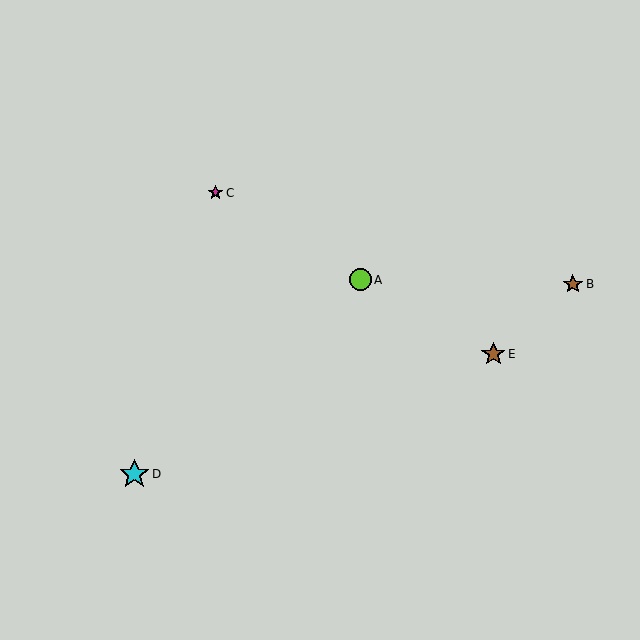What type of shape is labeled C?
Shape C is a magenta star.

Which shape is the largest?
The cyan star (labeled D) is the largest.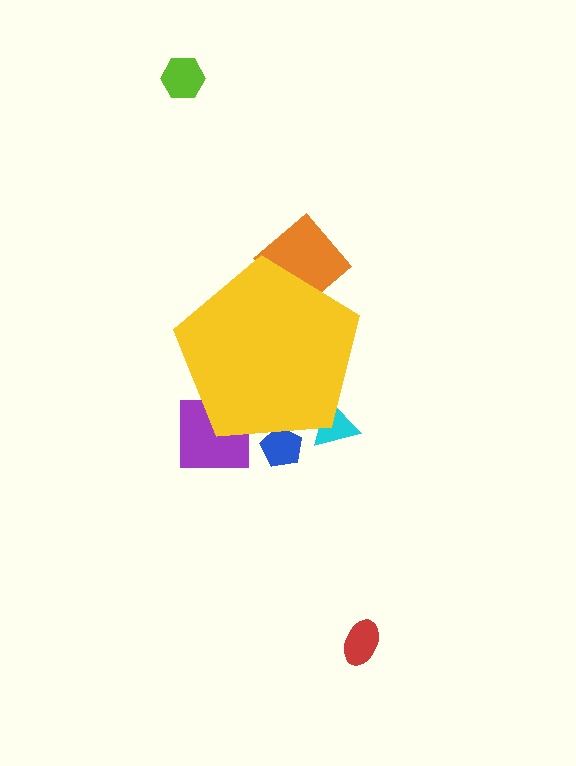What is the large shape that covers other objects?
A yellow pentagon.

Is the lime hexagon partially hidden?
No, the lime hexagon is fully visible.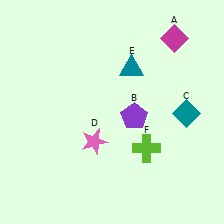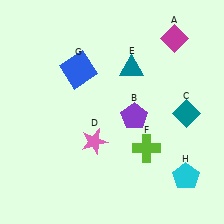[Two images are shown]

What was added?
A blue square (G), a cyan pentagon (H) were added in Image 2.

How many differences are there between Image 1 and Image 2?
There are 2 differences between the two images.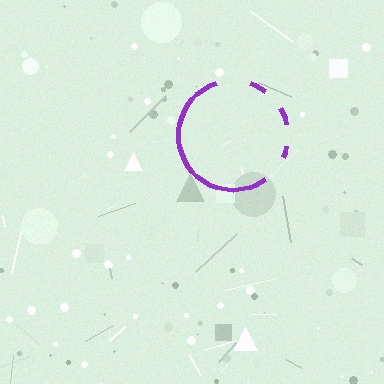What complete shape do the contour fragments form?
The contour fragments form a circle.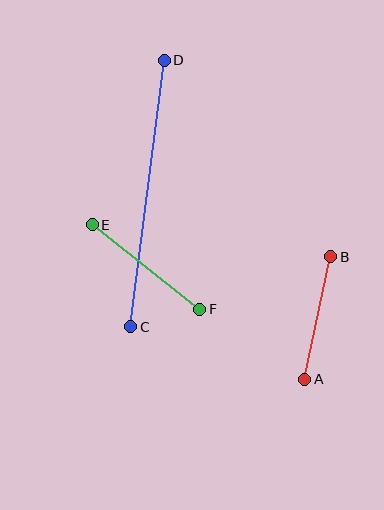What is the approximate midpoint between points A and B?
The midpoint is at approximately (318, 318) pixels.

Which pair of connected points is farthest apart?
Points C and D are farthest apart.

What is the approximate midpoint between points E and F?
The midpoint is at approximately (146, 267) pixels.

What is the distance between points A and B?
The distance is approximately 125 pixels.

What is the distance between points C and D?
The distance is approximately 269 pixels.